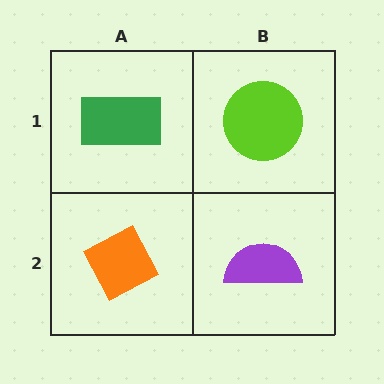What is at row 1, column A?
A green rectangle.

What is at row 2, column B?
A purple semicircle.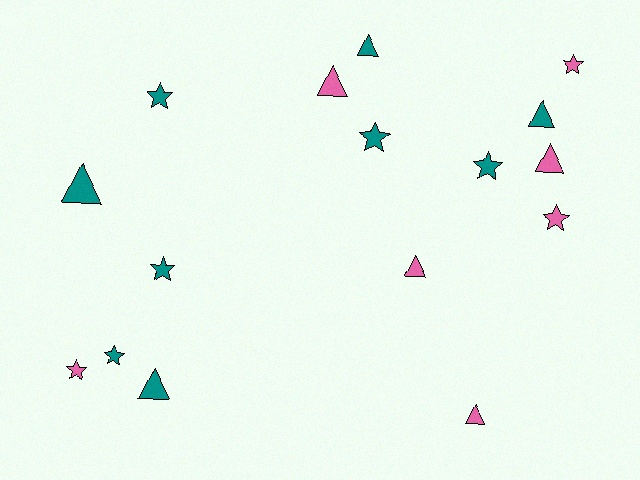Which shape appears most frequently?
Star, with 8 objects.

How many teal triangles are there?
There are 4 teal triangles.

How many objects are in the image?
There are 16 objects.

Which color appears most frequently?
Teal, with 9 objects.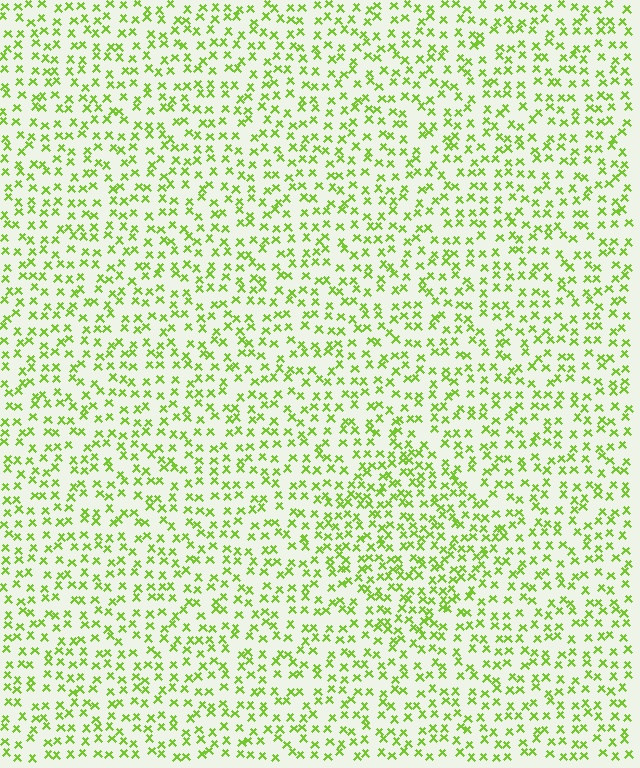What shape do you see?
I see a diamond.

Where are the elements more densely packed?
The elements are more densely packed inside the diamond boundary.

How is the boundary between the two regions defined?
The boundary is defined by a change in element density (approximately 1.5x ratio). All elements are the same color, size, and shape.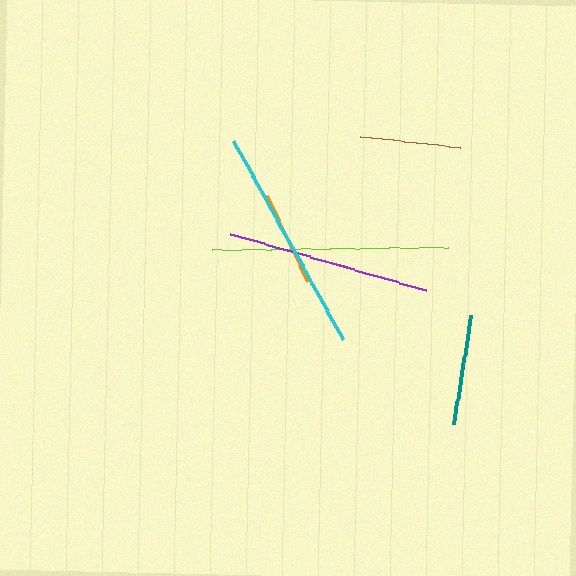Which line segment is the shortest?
The orange line is the shortest at approximately 96 pixels.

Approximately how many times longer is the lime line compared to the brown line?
The lime line is approximately 2.4 times the length of the brown line.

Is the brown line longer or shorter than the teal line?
The teal line is longer than the brown line.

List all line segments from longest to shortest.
From longest to shortest: lime, cyan, purple, teal, brown, orange.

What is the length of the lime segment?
The lime segment is approximately 236 pixels long.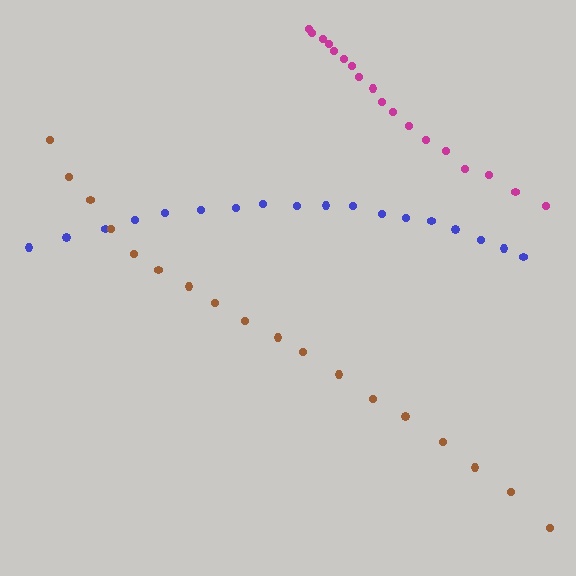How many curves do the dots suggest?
There are 3 distinct paths.